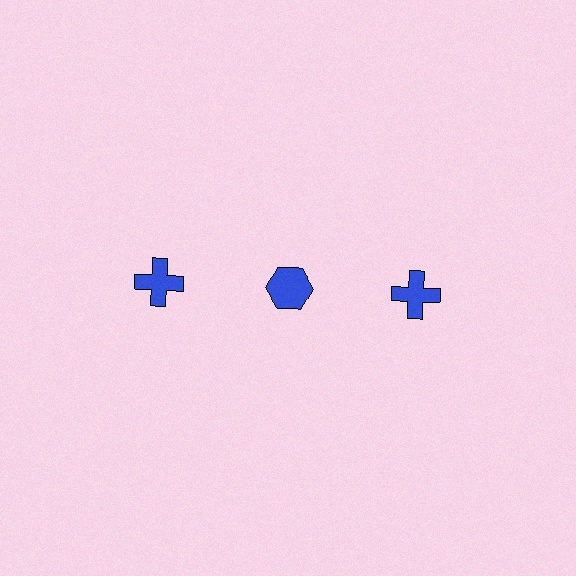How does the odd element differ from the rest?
It has a different shape: hexagon instead of cross.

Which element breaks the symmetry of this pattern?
The blue hexagon in the top row, second from left column breaks the symmetry. All other shapes are blue crosses.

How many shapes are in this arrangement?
There are 3 shapes arranged in a grid pattern.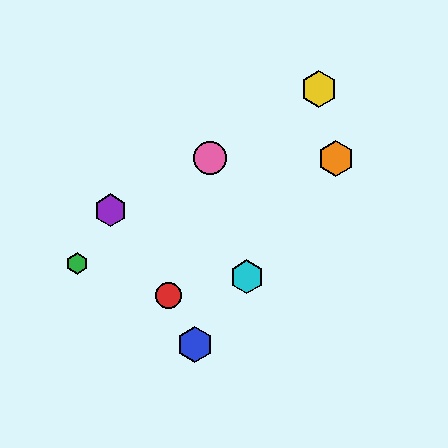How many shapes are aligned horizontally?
2 shapes (the orange hexagon, the pink circle) are aligned horizontally.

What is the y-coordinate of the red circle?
The red circle is at y≈295.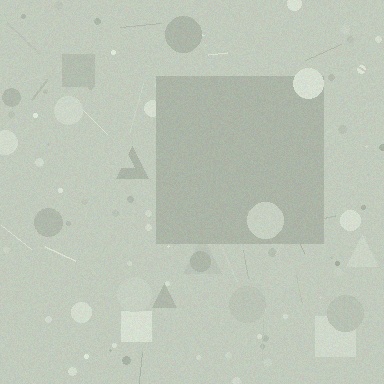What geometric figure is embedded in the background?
A square is embedded in the background.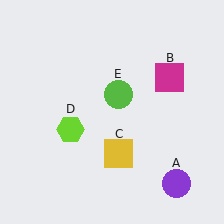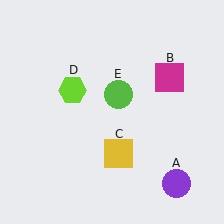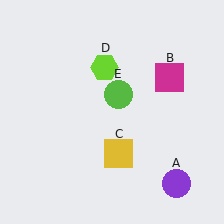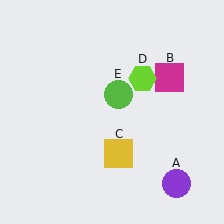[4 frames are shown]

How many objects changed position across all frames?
1 object changed position: lime hexagon (object D).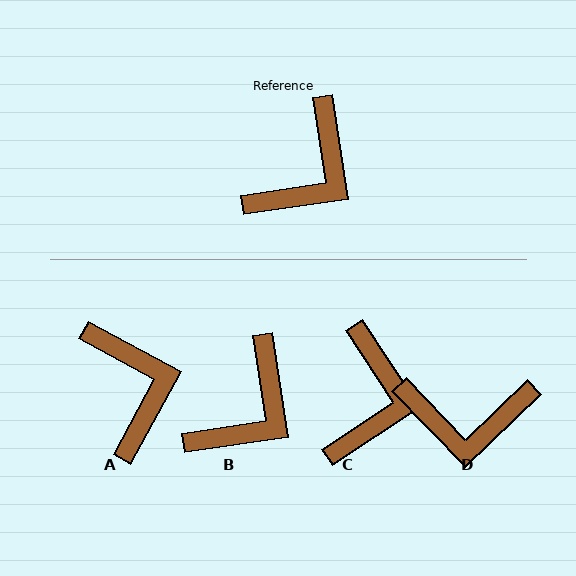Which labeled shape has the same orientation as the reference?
B.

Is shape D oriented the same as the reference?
No, it is off by about 55 degrees.